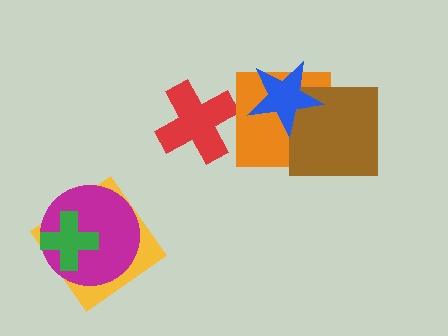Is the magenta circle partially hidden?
Yes, it is partially covered by another shape.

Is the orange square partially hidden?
Yes, it is partially covered by another shape.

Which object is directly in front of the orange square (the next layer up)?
The brown square is directly in front of the orange square.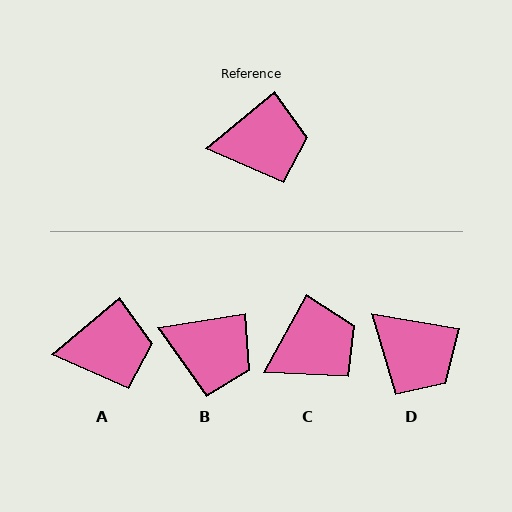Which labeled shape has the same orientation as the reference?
A.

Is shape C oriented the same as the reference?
No, it is off by about 21 degrees.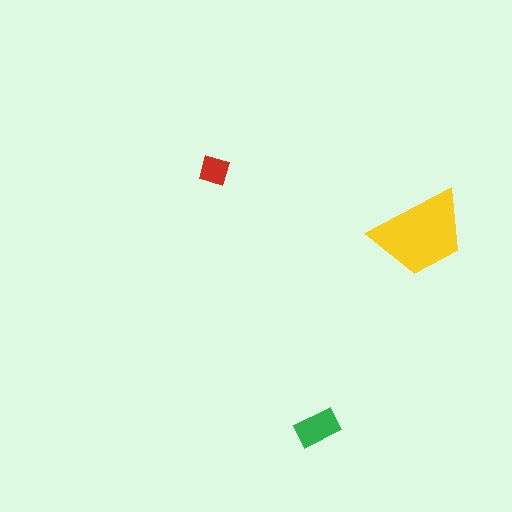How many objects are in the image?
There are 3 objects in the image.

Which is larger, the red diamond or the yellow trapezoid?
The yellow trapezoid.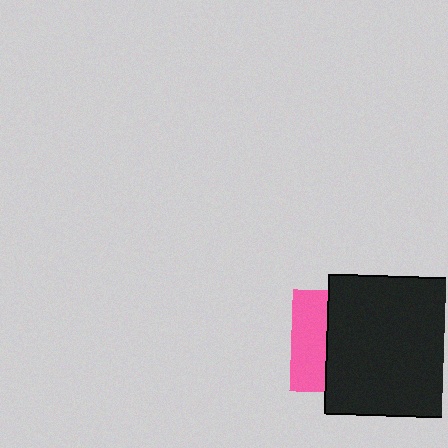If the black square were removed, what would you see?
You would see the complete pink square.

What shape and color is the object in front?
The object in front is a black square.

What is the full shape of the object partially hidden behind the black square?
The partially hidden object is a pink square.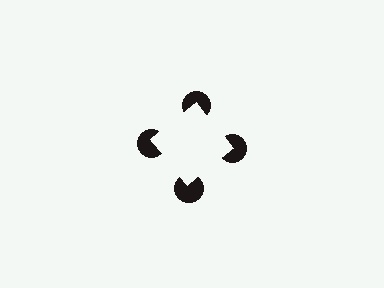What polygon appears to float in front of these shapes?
An illusory square — its edges are inferred from the aligned wedge cuts in the pac-man discs, not physically drawn.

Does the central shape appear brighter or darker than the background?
It typically appears slightly brighter than the background, even though no actual brightness change is drawn.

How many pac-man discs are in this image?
There are 4 — one at each vertex of the illusory square.